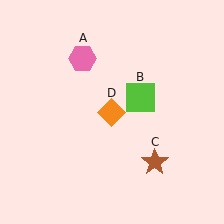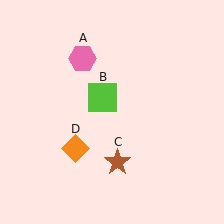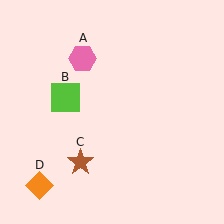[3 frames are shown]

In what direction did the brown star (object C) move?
The brown star (object C) moved left.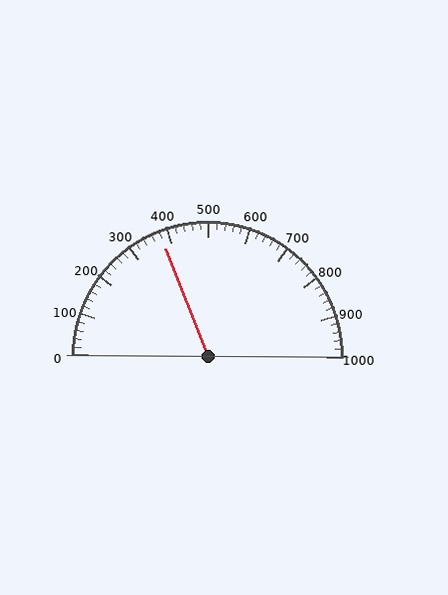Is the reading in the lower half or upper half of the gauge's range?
The reading is in the lower half of the range (0 to 1000).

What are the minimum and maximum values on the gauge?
The gauge ranges from 0 to 1000.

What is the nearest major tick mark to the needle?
The nearest major tick mark is 400.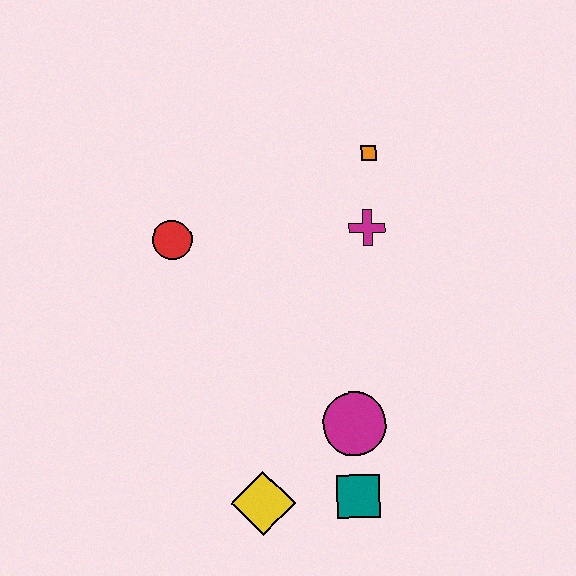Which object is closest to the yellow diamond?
The teal square is closest to the yellow diamond.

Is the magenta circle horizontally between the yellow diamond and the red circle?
No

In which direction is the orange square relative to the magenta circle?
The orange square is above the magenta circle.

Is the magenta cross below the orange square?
Yes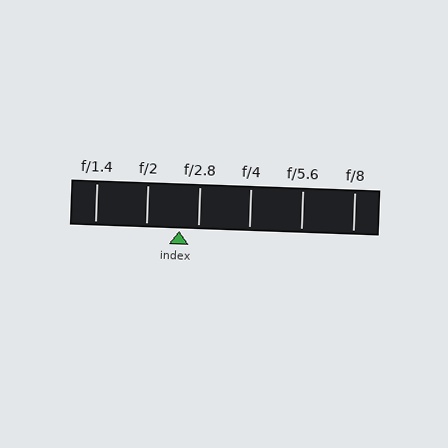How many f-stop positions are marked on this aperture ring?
There are 6 f-stop positions marked.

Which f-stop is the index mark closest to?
The index mark is closest to f/2.8.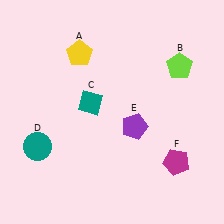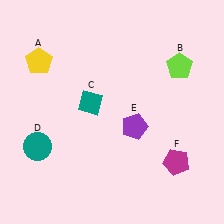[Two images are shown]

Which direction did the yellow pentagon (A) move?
The yellow pentagon (A) moved left.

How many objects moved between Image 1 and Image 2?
1 object moved between the two images.